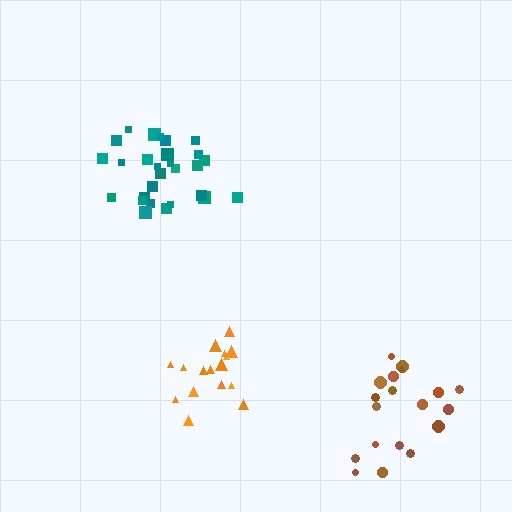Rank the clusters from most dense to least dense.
teal, orange, brown.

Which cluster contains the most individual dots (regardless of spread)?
Teal (28).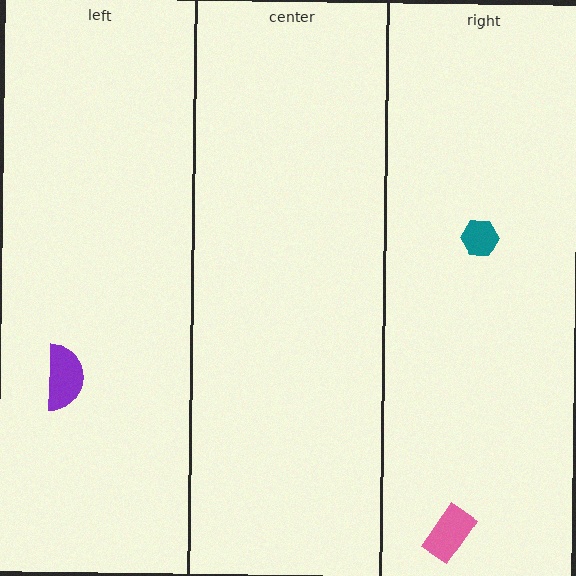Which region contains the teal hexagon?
The right region.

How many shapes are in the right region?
2.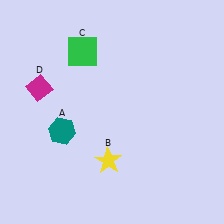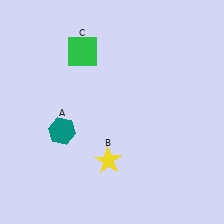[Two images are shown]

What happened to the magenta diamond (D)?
The magenta diamond (D) was removed in Image 2. It was in the top-left area of Image 1.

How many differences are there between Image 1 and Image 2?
There is 1 difference between the two images.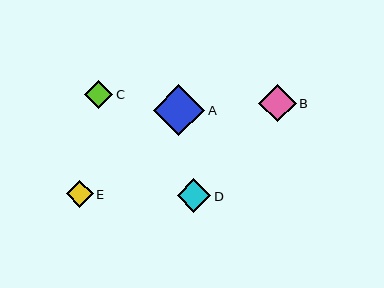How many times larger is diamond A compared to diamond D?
Diamond A is approximately 1.5 times the size of diamond D.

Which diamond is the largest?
Diamond A is the largest with a size of approximately 52 pixels.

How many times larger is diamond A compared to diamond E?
Diamond A is approximately 1.9 times the size of diamond E.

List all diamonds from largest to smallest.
From largest to smallest: A, B, D, C, E.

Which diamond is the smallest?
Diamond E is the smallest with a size of approximately 27 pixels.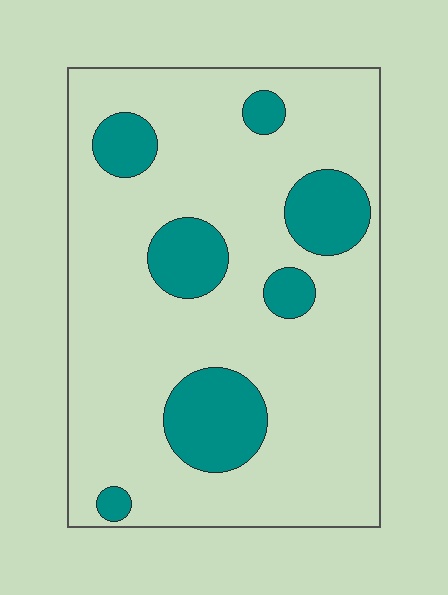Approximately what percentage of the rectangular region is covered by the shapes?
Approximately 20%.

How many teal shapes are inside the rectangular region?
7.